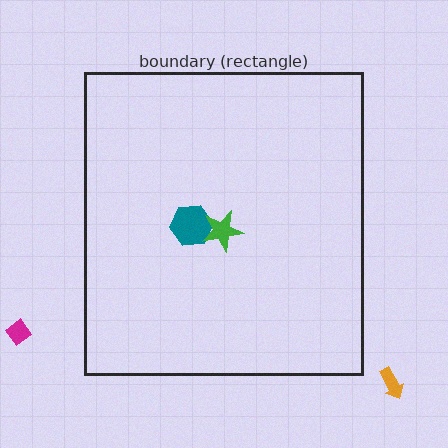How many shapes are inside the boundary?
2 inside, 2 outside.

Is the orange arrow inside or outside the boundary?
Outside.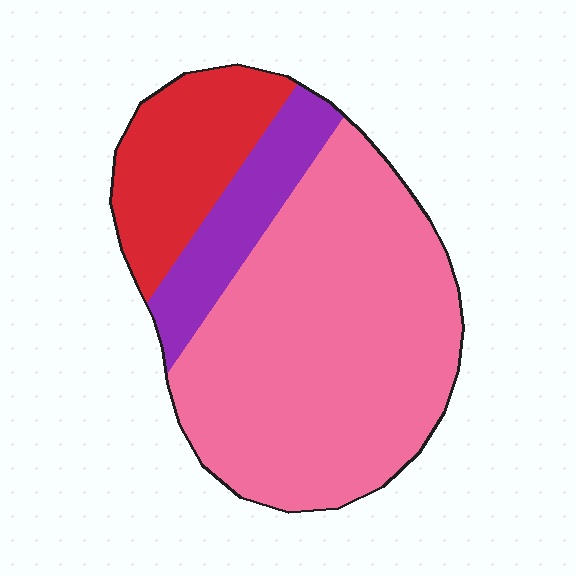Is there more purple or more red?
Red.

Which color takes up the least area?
Purple, at roughly 15%.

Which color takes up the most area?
Pink, at roughly 65%.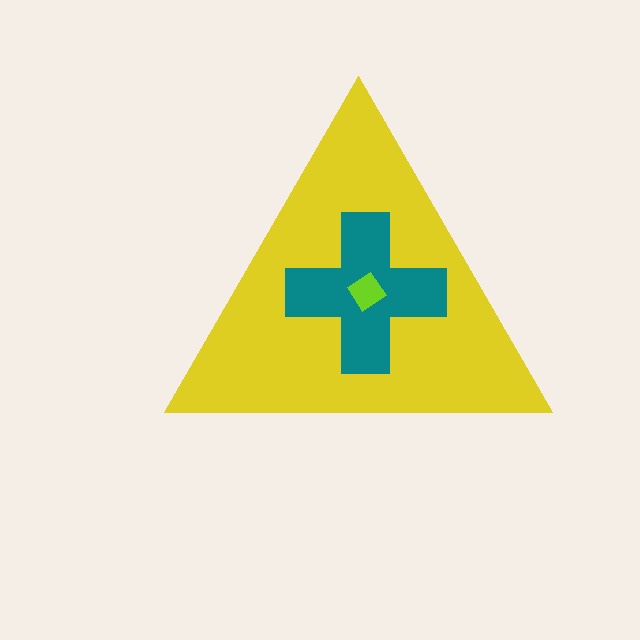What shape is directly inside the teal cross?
The lime diamond.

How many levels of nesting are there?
3.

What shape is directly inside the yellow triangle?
The teal cross.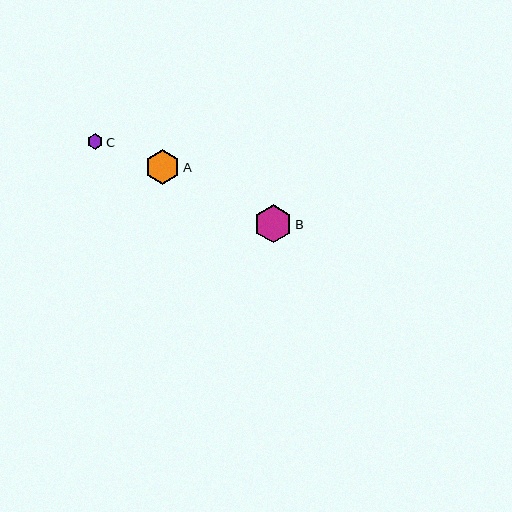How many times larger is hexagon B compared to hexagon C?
Hexagon B is approximately 2.4 times the size of hexagon C.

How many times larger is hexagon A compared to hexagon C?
Hexagon A is approximately 2.2 times the size of hexagon C.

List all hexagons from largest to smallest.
From largest to smallest: B, A, C.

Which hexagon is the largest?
Hexagon B is the largest with a size of approximately 38 pixels.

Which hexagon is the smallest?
Hexagon C is the smallest with a size of approximately 16 pixels.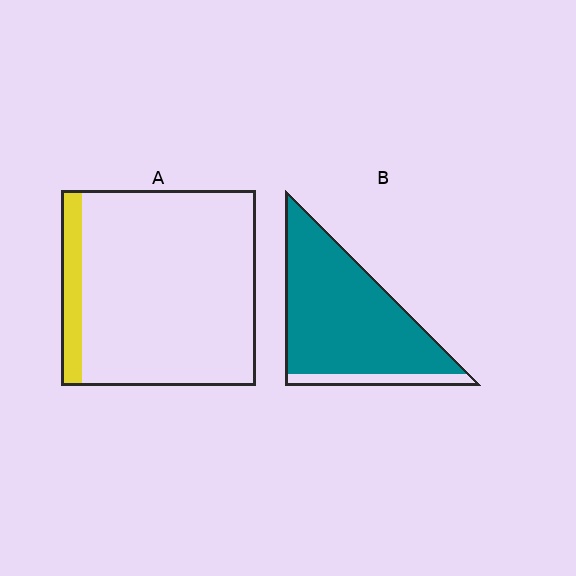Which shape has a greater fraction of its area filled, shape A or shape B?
Shape B.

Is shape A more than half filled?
No.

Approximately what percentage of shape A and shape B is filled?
A is approximately 10% and B is approximately 90%.